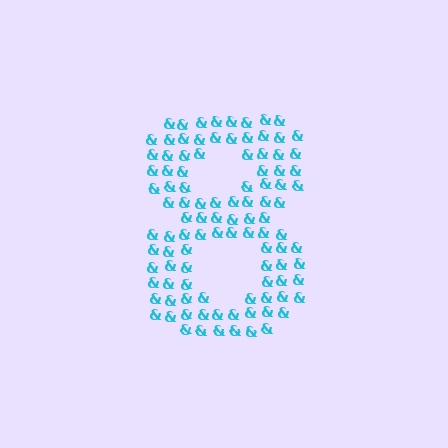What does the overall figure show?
The overall figure shows the digit 8.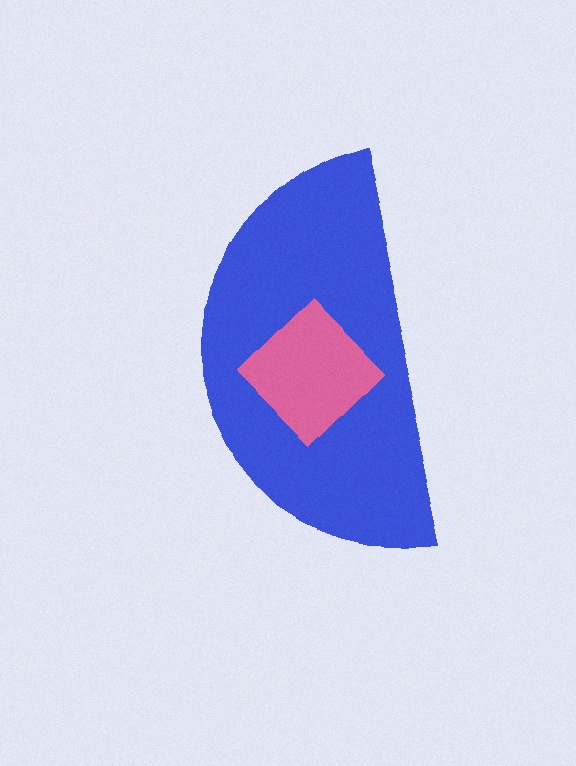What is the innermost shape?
The pink diamond.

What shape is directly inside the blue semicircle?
The pink diamond.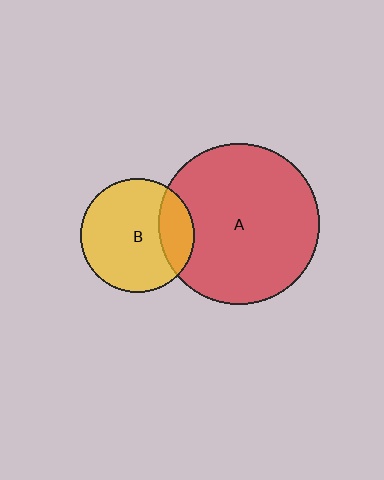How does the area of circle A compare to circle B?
Approximately 2.0 times.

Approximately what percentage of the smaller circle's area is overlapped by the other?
Approximately 20%.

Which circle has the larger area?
Circle A (red).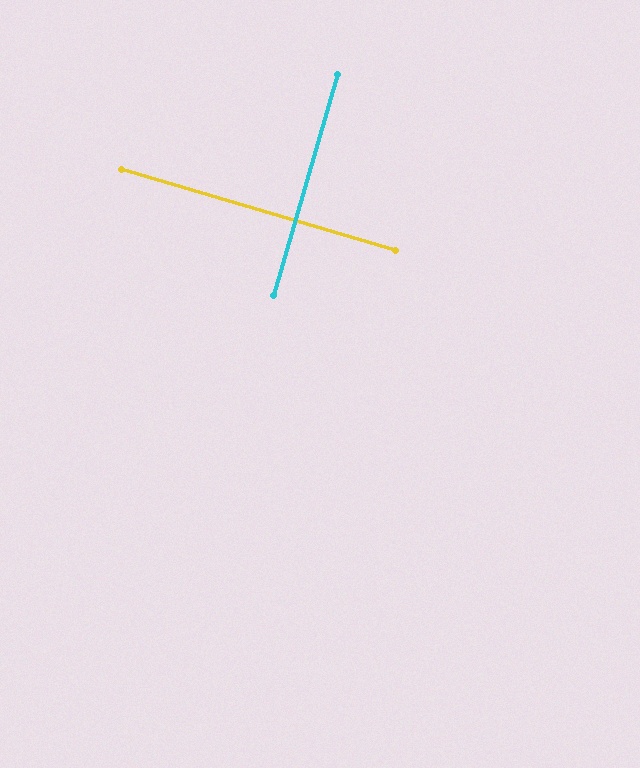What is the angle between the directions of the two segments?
Approximately 90 degrees.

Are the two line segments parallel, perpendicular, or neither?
Perpendicular — they meet at approximately 90°.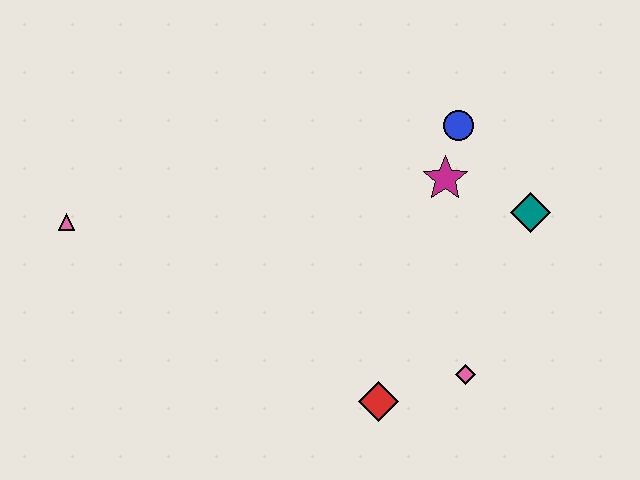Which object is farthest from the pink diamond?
The pink triangle is farthest from the pink diamond.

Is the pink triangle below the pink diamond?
No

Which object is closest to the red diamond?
The pink diamond is closest to the red diamond.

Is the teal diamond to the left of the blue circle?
No